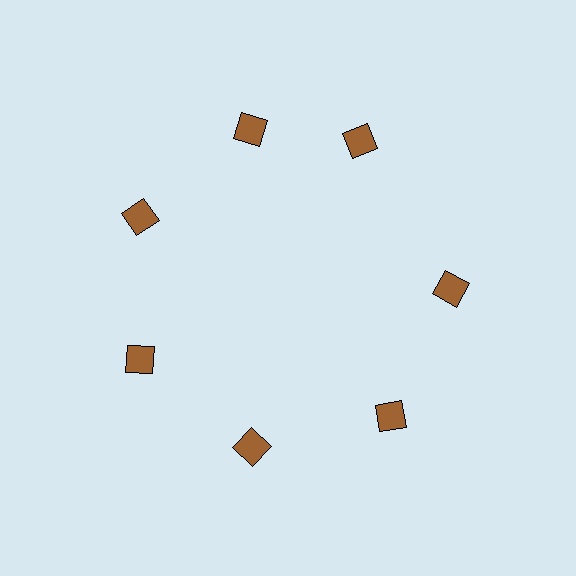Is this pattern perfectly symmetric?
No. The 7 brown squares are arranged in a ring, but one element near the 1 o'clock position is rotated out of alignment along the ring, breaking the 7-fold rotational symmetry.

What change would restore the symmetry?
The symmetry would be restored by rotating it back into even spacing with its neighbors so that all 7 squares sit at equal angles and equal distance from the center.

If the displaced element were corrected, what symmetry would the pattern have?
It would have 7-fold rotational symmetry — the pattern would map onto itself every 51 degrees.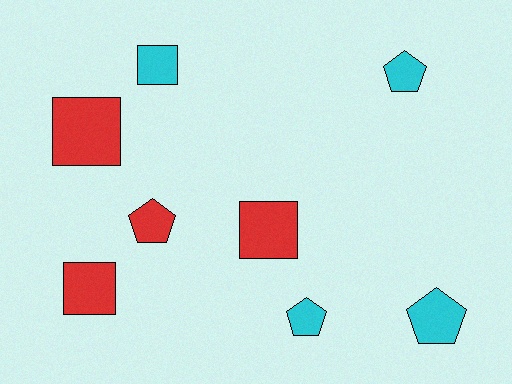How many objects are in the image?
There are 8 objects.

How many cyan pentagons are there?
There are 3 cyan pentagons.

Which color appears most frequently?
Red, with 4 objects.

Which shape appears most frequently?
Square, with 4 objects.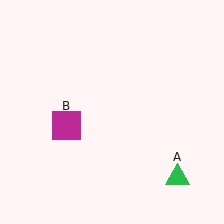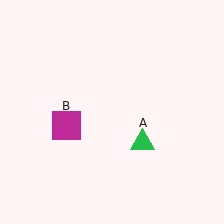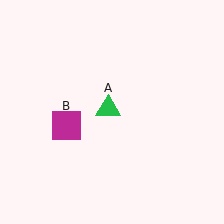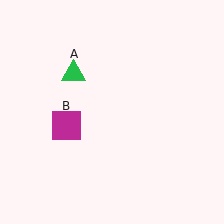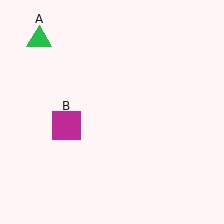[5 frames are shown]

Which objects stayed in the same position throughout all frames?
Magenta square (object B) remained stationary.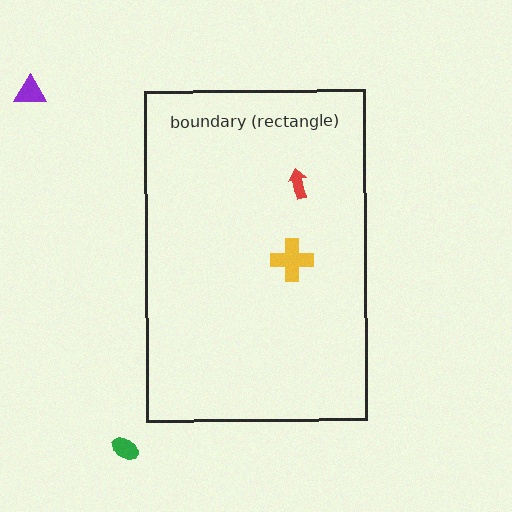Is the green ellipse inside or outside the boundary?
Outside.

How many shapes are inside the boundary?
2 inside, 2 outside.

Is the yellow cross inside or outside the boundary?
Inside.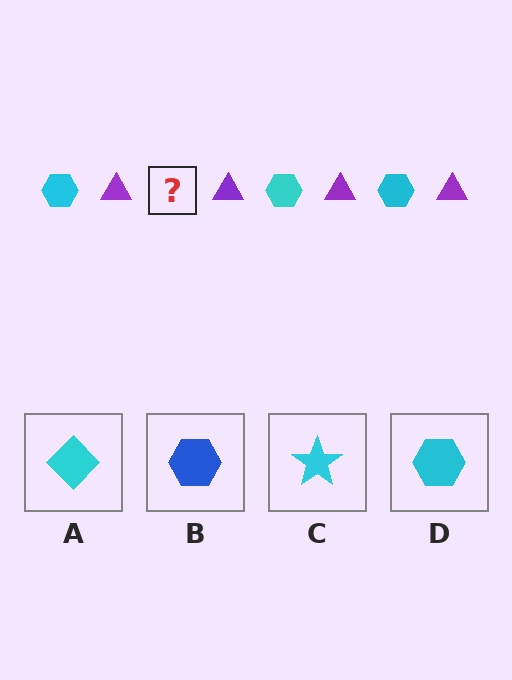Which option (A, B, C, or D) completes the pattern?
D.